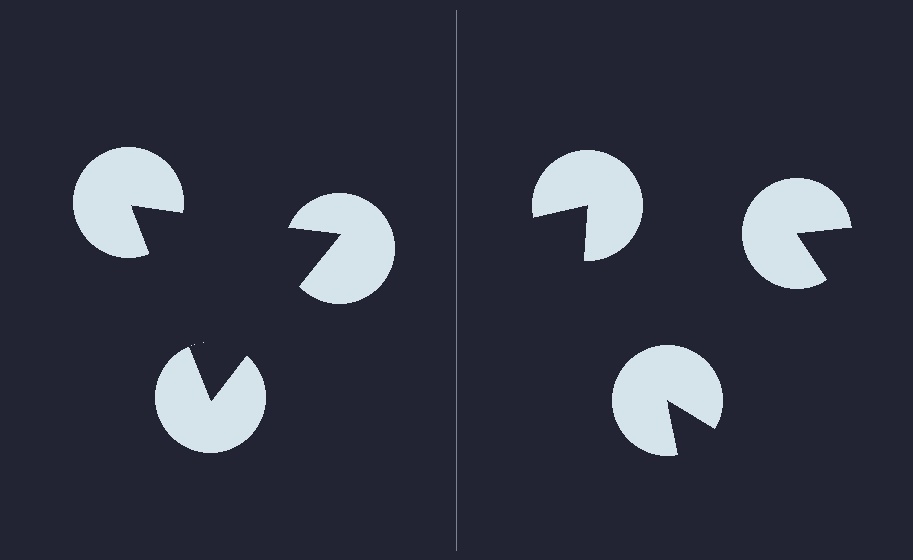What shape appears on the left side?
An illusory triangle.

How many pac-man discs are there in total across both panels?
6 — 3 on each side.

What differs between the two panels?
The pac-man discs are positioned identically on both sides; only the wedge orientations differ. On the left they align to a triangle; on the right they are misaligned.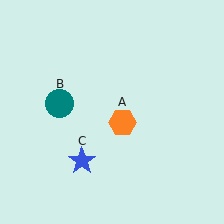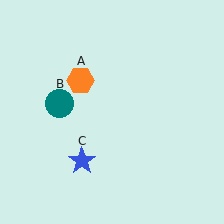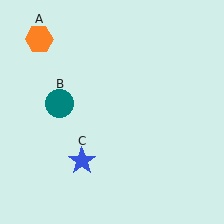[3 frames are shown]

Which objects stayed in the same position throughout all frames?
Teal circle (object B) and blue star (object C) remained stationary.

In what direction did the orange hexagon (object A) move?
The orange hexagon (object A) moved up and to the left.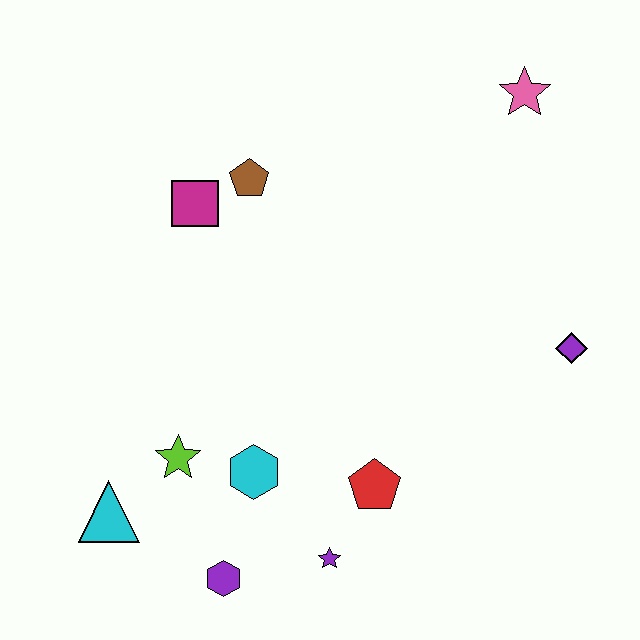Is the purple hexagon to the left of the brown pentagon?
Yes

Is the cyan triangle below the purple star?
No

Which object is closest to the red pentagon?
The purple star is closest to the red pentagon.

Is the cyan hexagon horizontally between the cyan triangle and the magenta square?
No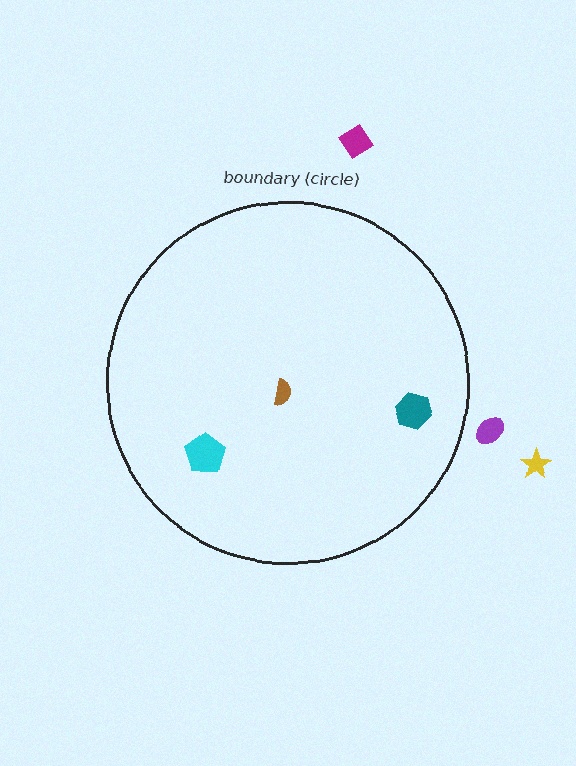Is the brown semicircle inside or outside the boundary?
Inside.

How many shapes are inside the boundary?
3 inside, 3 outside.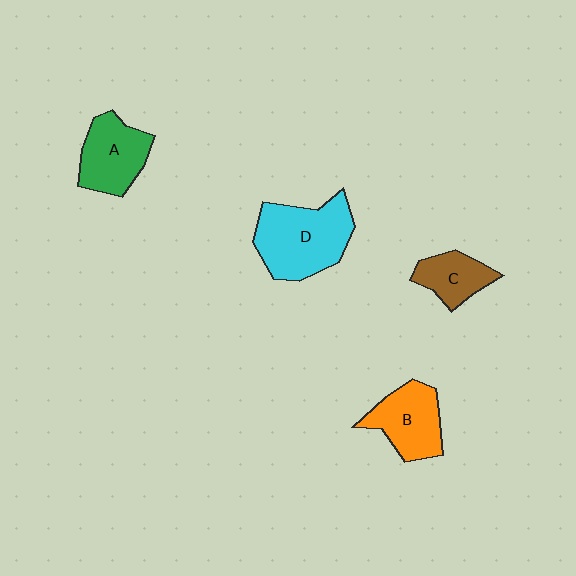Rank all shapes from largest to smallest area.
From largest to smallest: D (cyan), A (green), B (orange), C (brown).